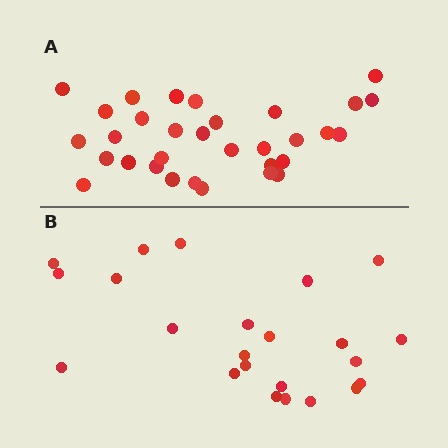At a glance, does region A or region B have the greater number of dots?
Region A (the top region) has more dots.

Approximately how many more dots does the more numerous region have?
Region A has roughly 8 or so more dots than region B.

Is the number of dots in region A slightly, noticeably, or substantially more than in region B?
Region A has noticeably more, but not dramatically so. The ratio is roughly 1.4 to 1.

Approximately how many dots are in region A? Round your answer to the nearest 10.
About 30 dots. (The exact count is 32, which rounds to 30.)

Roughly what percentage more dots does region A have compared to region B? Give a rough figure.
About 40% more.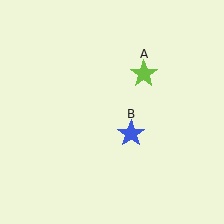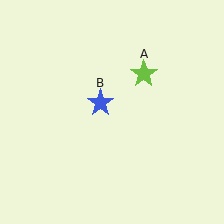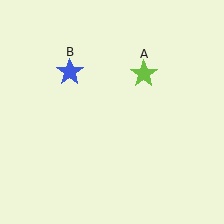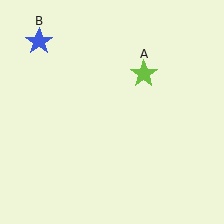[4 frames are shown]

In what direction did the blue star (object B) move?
The blue star (object B) moved up and to the left.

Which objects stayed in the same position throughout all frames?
Lime star (object A) remained stationary.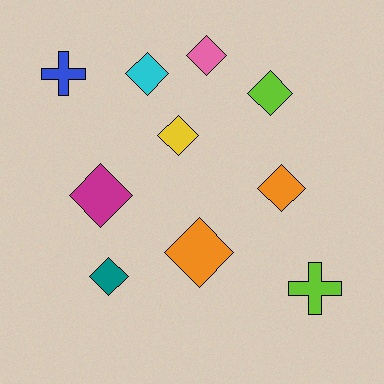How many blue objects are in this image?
There is 1 blue object.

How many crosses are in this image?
There are 2 crosses.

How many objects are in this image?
There are 10 objects.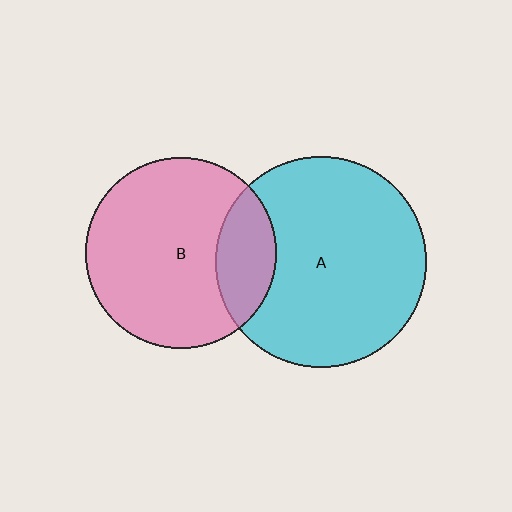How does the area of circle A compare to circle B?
Approximately 1.2 times.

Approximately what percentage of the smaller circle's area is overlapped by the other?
Approximately 20%.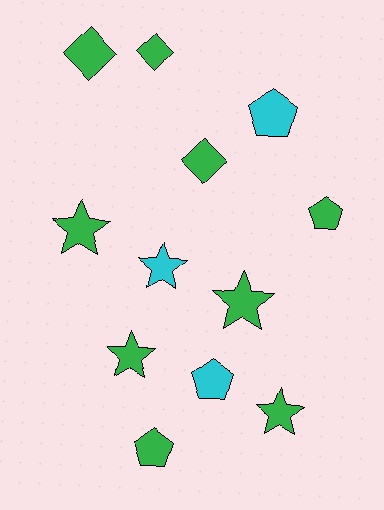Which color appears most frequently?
Green, with 9 objects.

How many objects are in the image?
There are 12 objects.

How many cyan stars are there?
There is 1 cyan star.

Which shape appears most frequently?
Star, with 5 objects.